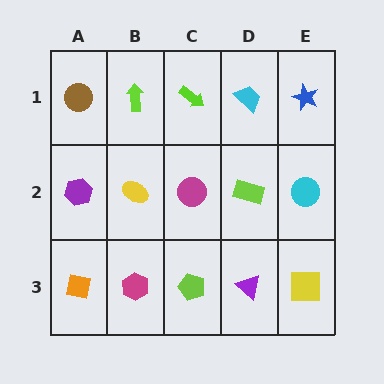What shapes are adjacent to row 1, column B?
A yellow ellipse (row 2, column B), a brown circle (row 1, column A), a lime arrow (row 1, column C).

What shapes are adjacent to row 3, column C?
A magenta circle (row 2, column C), a magenta hexagon (row 3, column B), a purple triangle (row 3, column D).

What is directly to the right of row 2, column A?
A yellow ellipse.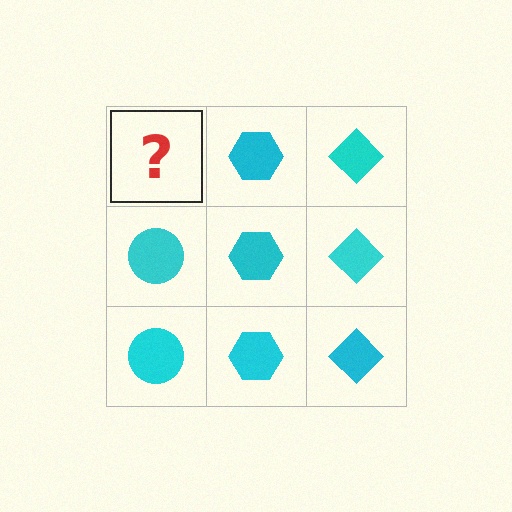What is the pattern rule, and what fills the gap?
The rule is that each column has a consistent shape. The gap should be filled with a cyan circle.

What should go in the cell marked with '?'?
The missing cell should contain a cyan circle.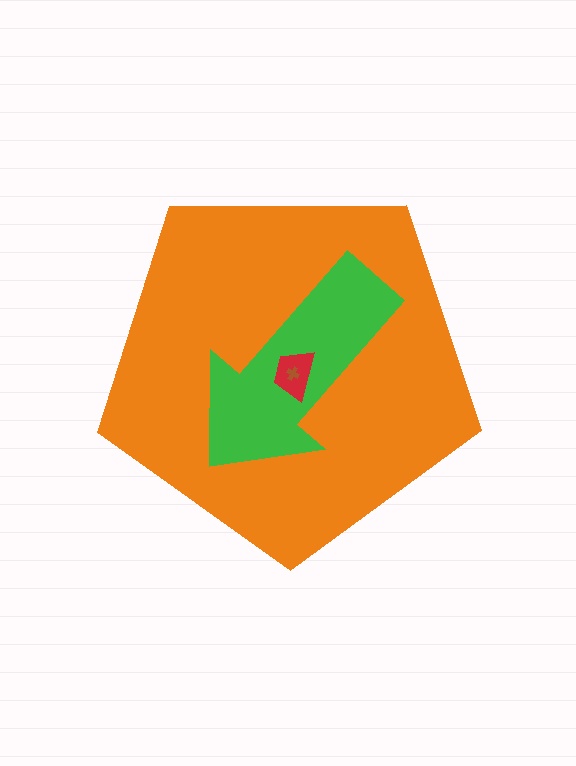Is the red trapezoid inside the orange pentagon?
Yes.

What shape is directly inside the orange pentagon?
The green arrow.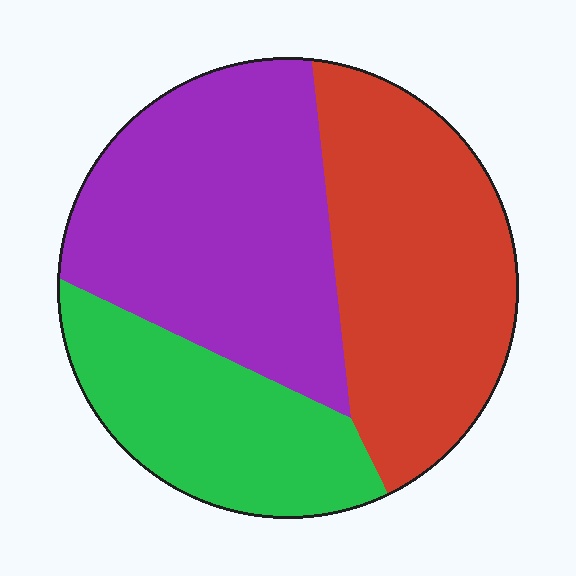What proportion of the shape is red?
Red covers roughly 35% of the shape.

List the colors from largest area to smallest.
From largest to smallest: purple, red, green.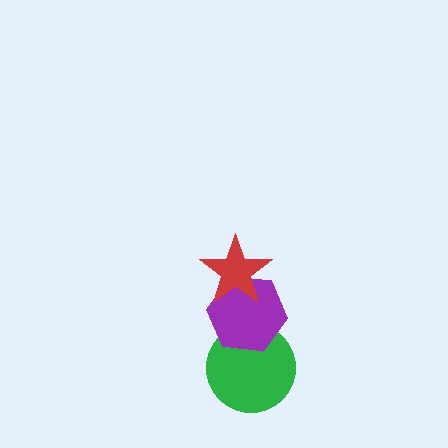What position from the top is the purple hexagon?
The purple hexagon is 2nd from the top.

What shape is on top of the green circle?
The purple hexagon is on top of the green circle.